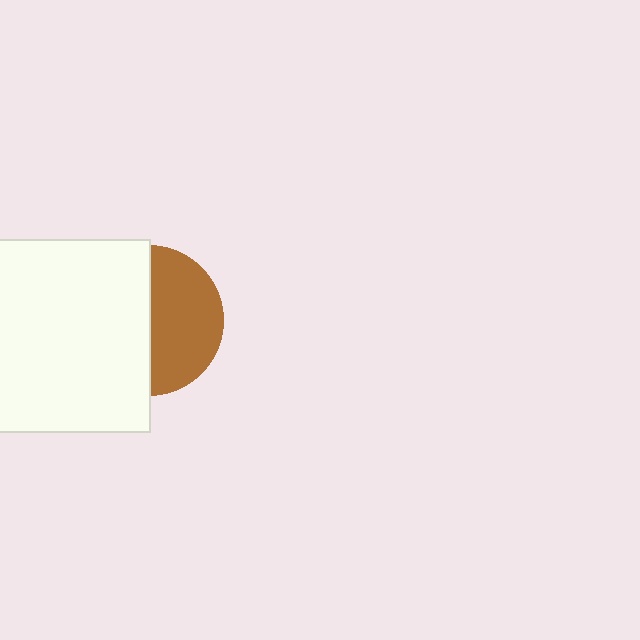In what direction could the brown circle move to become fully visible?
The brown circle could move right. That would shift it out from behind the white square entirely.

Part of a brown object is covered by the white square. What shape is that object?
It is a circle.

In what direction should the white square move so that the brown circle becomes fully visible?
The white square should move left. That is the shortest direction to clear the overlap and leave the brown circle fully visible.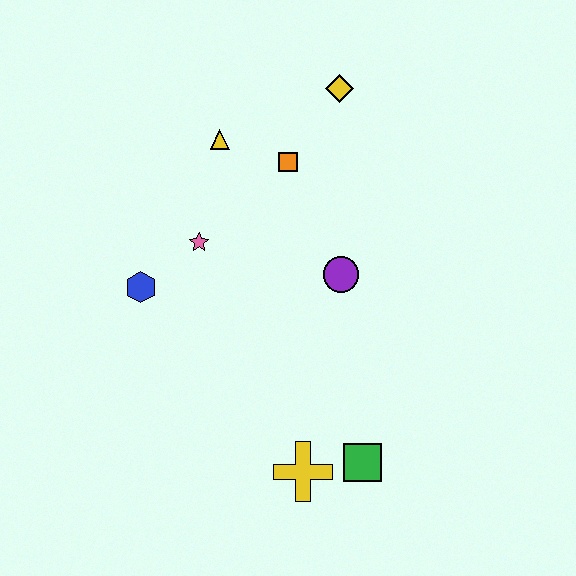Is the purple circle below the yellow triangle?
Yes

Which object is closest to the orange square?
The yellow triangle is closest to the orange square.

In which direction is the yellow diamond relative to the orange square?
The yellow diamond is above the orange square.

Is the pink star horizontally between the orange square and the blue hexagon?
Yes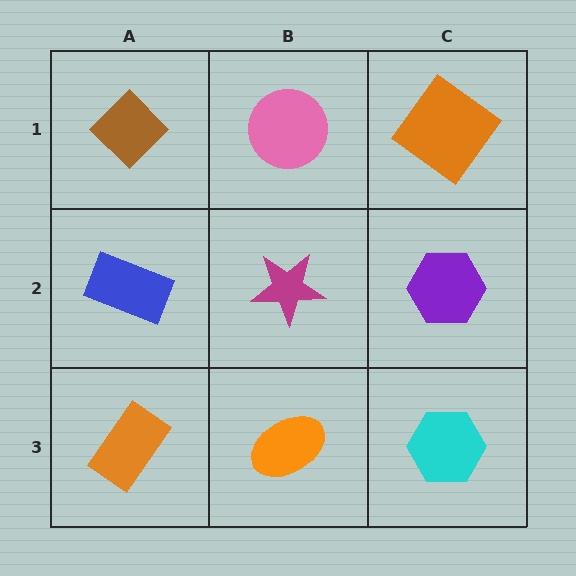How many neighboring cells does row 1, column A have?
2.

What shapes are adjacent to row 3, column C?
A purple hexagon (row 2, column C), an orange ellipse (row 3, column B).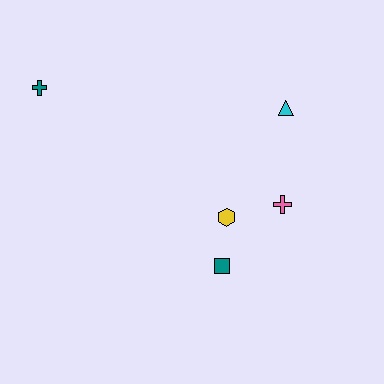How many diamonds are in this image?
There are no diamonds.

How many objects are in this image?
There are 5 objects.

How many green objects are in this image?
There are no green objects.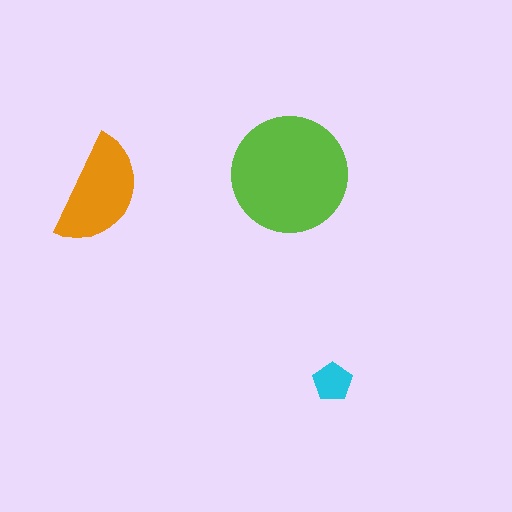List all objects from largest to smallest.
The lime circle, the orange semicircle, the cyan pentagon.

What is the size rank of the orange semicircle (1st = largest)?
2nd.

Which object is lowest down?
The cyan pentagon is bottommost.